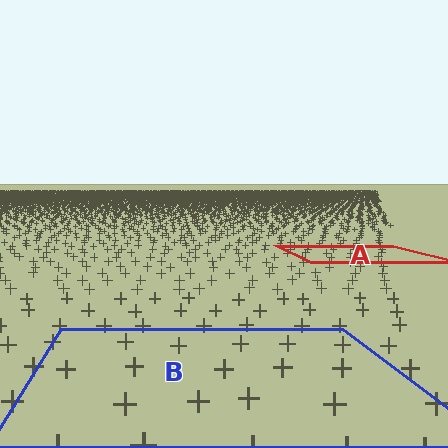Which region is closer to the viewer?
Region B is closer. The texture elements there are larger and more spread out.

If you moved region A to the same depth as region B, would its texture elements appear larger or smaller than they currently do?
They would appear larger. At a closer depth, the same texture elements are projected at a bigger on-screen size.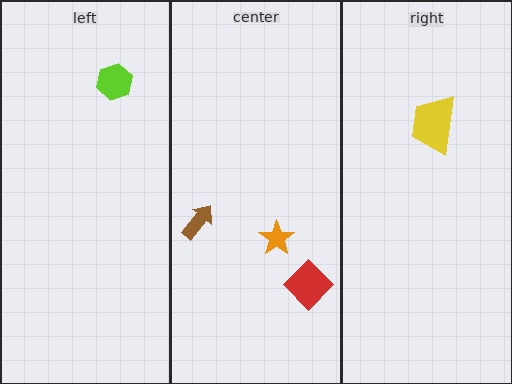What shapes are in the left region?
The lime hexagon.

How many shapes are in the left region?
1.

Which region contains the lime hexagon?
The left region.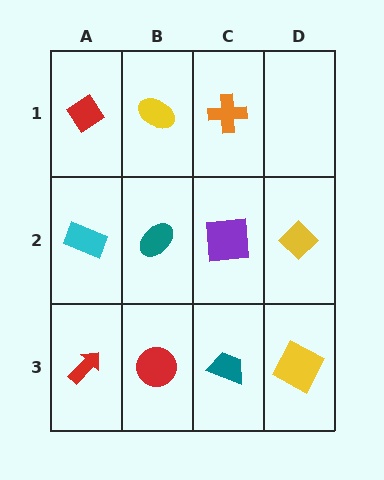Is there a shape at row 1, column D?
No, that cell is empty.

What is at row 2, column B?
A teal ellipse.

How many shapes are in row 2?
4 shapes.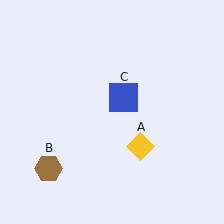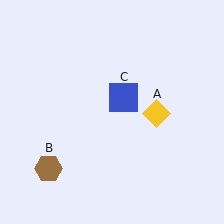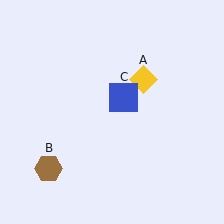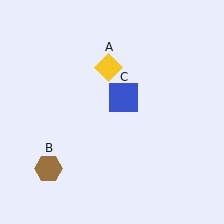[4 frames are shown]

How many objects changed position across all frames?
1 object changed position: yellow diamond (object A).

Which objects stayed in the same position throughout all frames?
Brown hexagon (object B) and blue square (object C) remained stationary.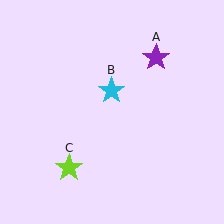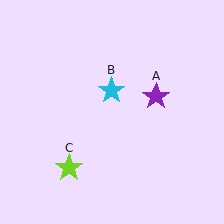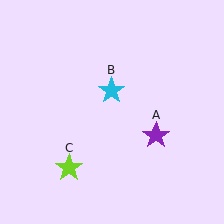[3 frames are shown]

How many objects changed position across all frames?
1 object changed position: purple star (object A).